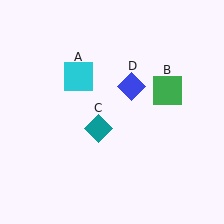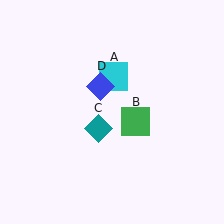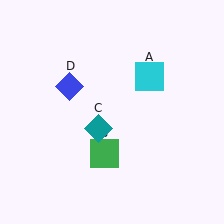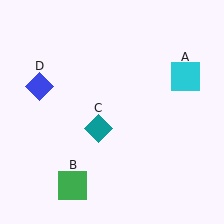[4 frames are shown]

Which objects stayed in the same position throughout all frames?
Teal diamond (object C) remained stationary.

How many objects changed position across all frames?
3 objects changed position: cyan square (object A), green square (object B), blue diamond (object D).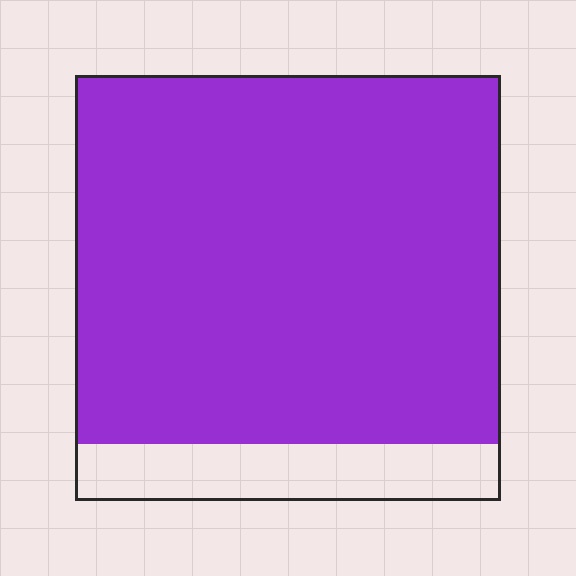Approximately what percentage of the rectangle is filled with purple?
Approximately 85%.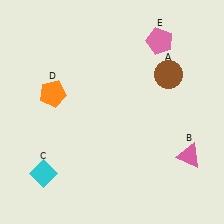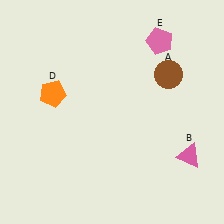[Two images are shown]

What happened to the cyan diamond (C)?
The cyan diamond (C) was removed in Image 2. It was in the bottom-left area of Image 1.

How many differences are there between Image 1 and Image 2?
There is 1 difference between the two images.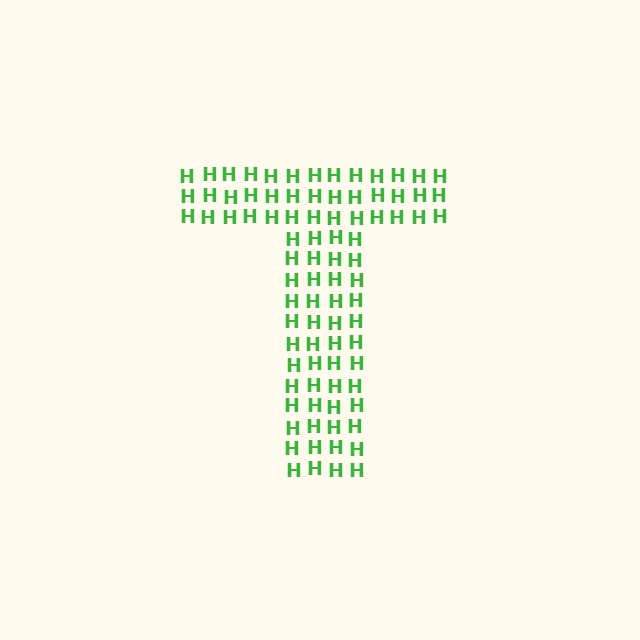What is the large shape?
The large shape is the letter T.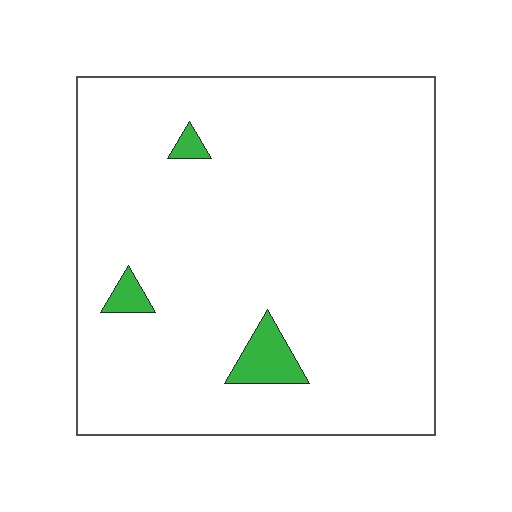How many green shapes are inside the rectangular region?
3.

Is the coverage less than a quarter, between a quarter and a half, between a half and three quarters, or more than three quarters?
Less than a quarter.